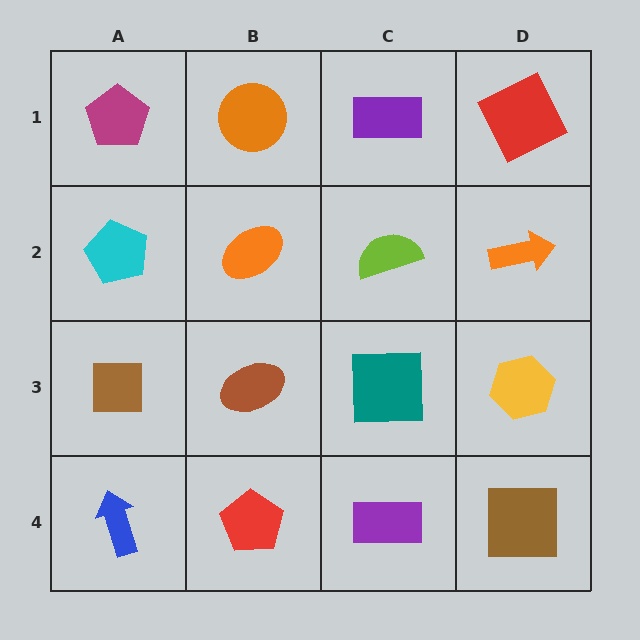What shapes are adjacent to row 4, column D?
A yellow hexagon (row 3, column D), a purple rectangle (row 4, column C).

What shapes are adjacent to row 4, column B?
A brown ellipse (row 3, column B), a blue arrow (row 4, column A), a purple rectangle (row 4, column C).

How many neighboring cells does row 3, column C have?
4.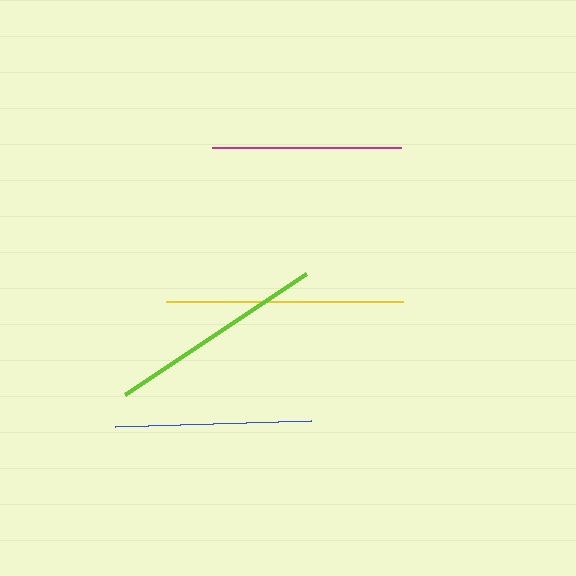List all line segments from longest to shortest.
From longest to shortest: yellow, lime, blue, magenta.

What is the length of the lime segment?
The lime segment is approximately 217 pixels long.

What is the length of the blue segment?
The blue segment is approximately 196 pixels long.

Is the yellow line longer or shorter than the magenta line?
The yellow line is longer than the magenta line.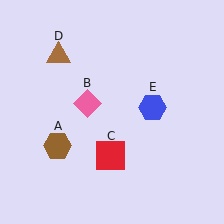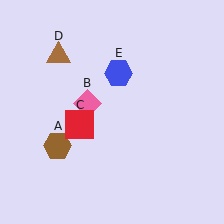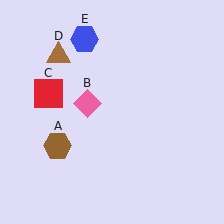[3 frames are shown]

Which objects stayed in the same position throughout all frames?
Brown hexagon (object A) and pink diamond (object B) and brown triangle (object D) remained stationary.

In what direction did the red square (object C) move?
The red square (object C) moved up and to the left.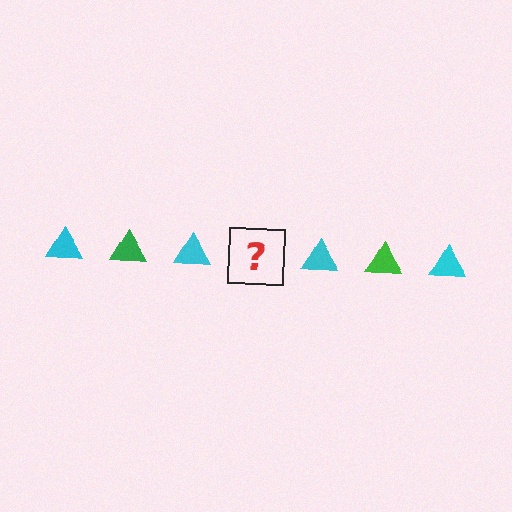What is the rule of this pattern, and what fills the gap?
The rule is that the pattern cycles through cyan, green triangles. The gap should be filled with a green triangle.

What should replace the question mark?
The question mark should be replaced with a green triangle.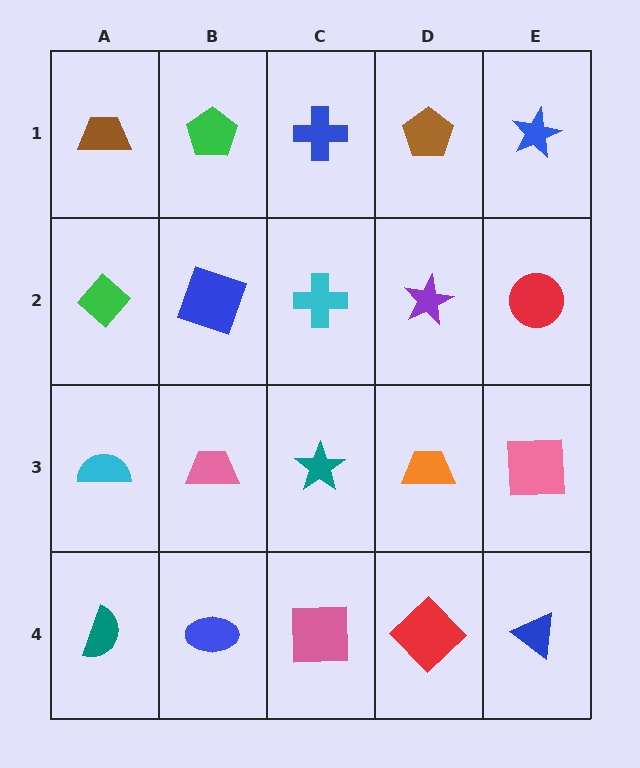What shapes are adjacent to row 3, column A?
A green diamond (row 2, column A), a teal semicircle (row 4, column A), a pink trapezoid (row 3, column B).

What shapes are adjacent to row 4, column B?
A pink trapezoid (row 3, column B), a teal semicircle (row 4, column A), a pink square (row 4, column C).